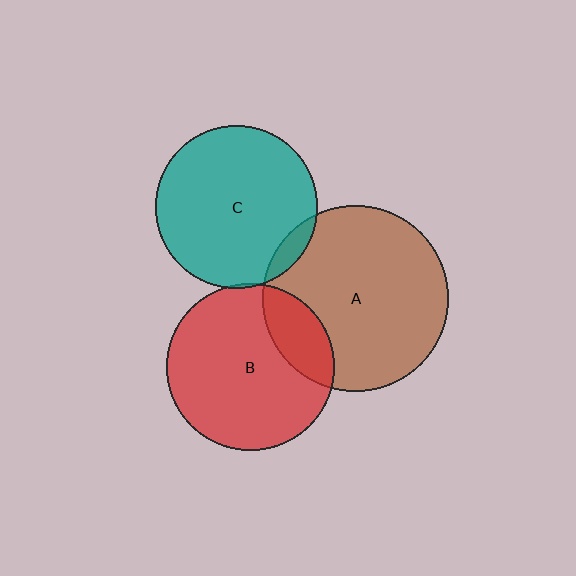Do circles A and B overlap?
Yes.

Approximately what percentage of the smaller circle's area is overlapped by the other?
Approximately 20%.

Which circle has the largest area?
Circle A (brown).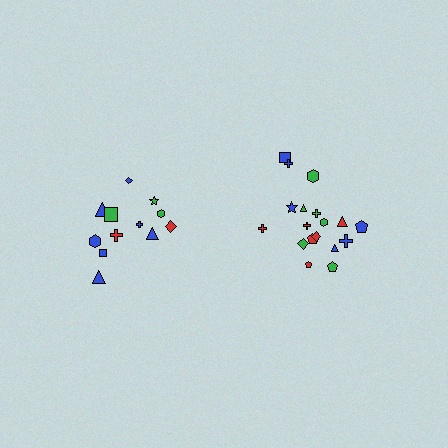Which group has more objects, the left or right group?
The right group.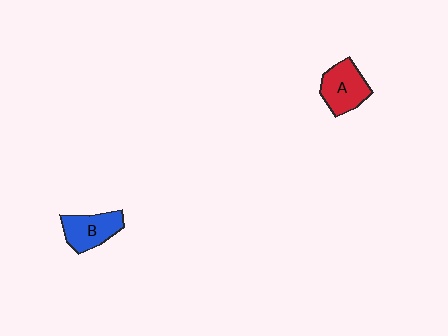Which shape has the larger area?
Shape A (red).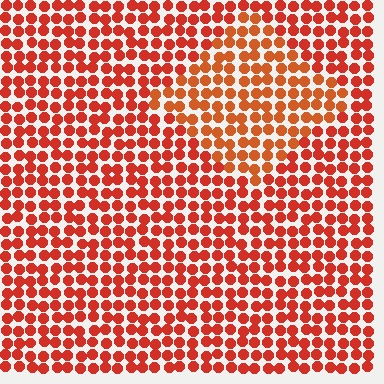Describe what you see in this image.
The image is filled with small red elements in a uniform arrangement. A diamond-shaped region is visible where the elements are tinted to a slightly different hue, forming a subtle color boundary.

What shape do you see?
I see a diamond.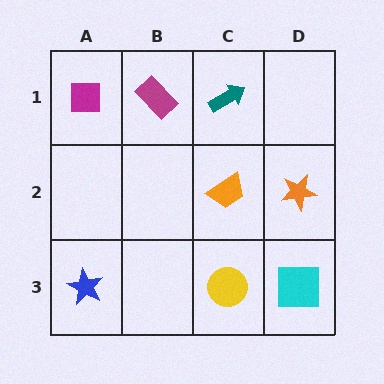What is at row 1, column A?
A magenta square.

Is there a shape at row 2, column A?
No, that cell is empty.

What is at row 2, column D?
An orange star.